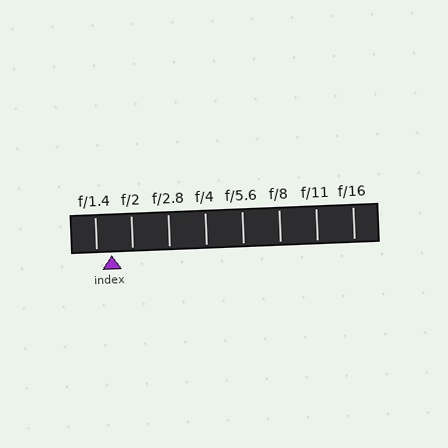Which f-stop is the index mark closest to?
The index mark is closest to f/1.4.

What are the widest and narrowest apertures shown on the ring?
The widest aperture shown is f/1.4 and the narrowest is f/16.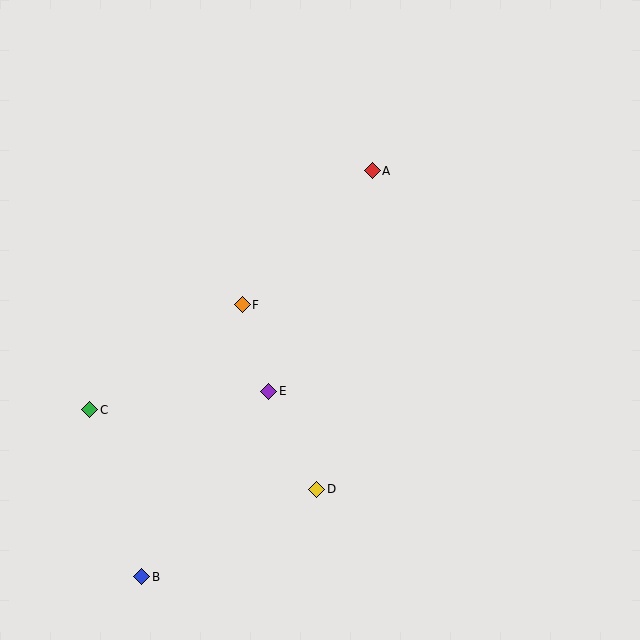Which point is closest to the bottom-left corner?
Point B is closest to the bottom-left corner.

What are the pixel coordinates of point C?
Point C is at (90, 410).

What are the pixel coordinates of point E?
Point E is at (269, 391).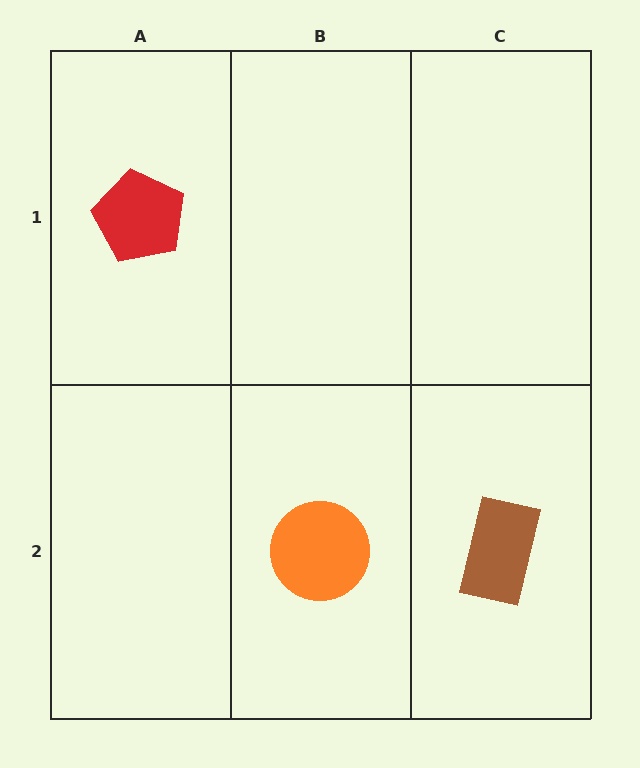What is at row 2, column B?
An orange circle.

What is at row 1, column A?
A red pentagon.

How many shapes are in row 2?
2 shapes.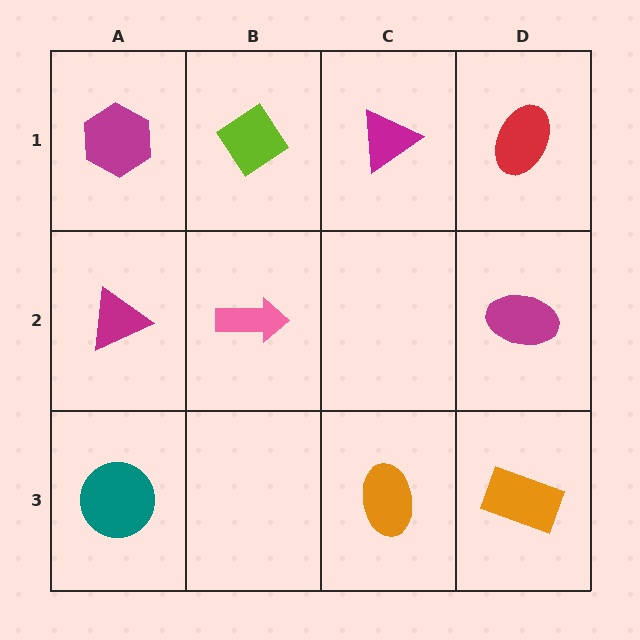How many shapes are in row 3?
3 shapes.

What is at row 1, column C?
A magenta triangle.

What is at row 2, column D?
A magenta ellipse.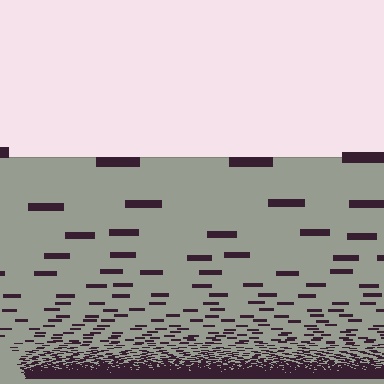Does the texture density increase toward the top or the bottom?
Density increases toward the bottom.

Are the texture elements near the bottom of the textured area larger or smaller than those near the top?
Smaller. The gradient is inverted — elements near the bottom are smaller and denser.